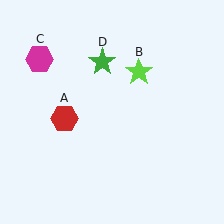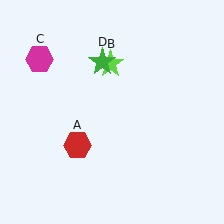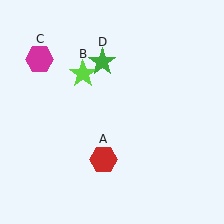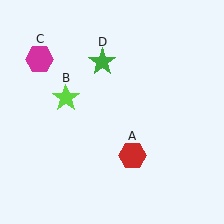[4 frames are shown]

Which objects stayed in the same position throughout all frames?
Magenta hexagon (object C) and green star (object D) remained stationary.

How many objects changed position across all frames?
2 objects changed position: red hexagon (object A), lime star (object B).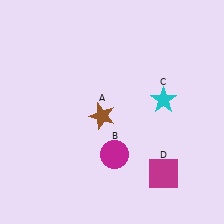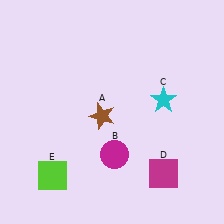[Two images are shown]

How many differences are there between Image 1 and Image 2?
There is 1 difference between the two images.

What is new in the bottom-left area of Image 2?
A lime square (E) was added in the bottom-left area of Image 2.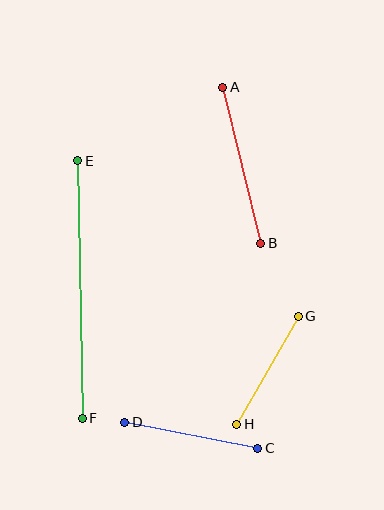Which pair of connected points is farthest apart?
Points E and F are farthest apart.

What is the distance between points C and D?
The distance is approximately 136 pixels.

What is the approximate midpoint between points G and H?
The midpoint is at approximately (267, 370) pixels.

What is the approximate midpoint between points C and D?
The midpoint is at approximately (191, 435) pixels.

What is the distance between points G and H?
The distance is approximately 124 pixels.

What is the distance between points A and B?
The distance is approximately 161 pixels.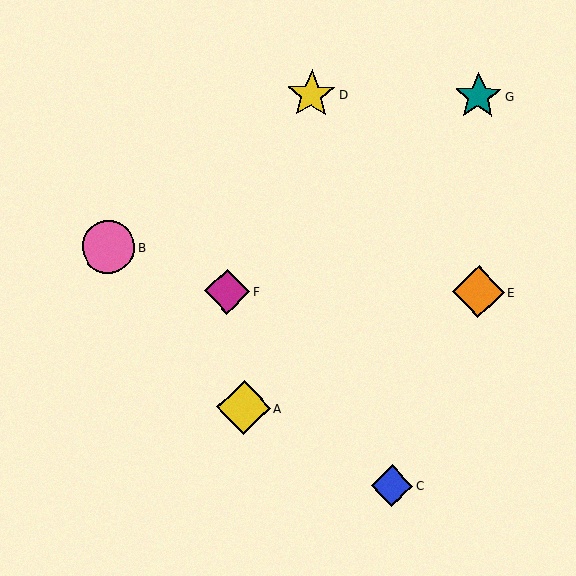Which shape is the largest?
The yellow diamond (labeled A) is the largest.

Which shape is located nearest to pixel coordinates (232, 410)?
The yellow diamond (labeled A) at (243, 408) is nearest to that location.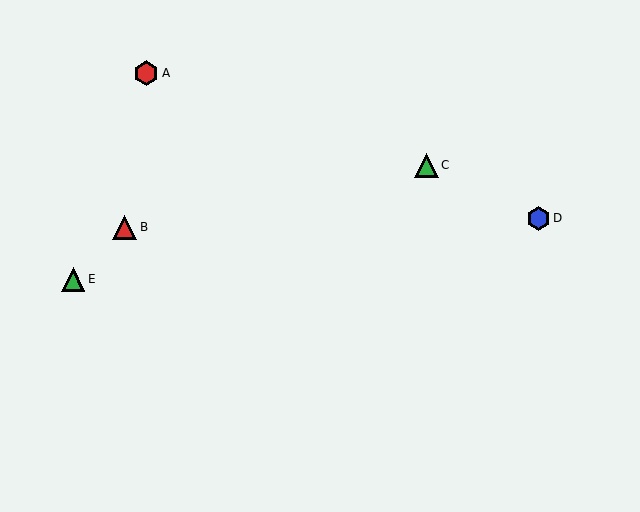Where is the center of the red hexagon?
The center of the red hexagon is at (146, 73).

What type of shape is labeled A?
Shape A is a red hexagon.